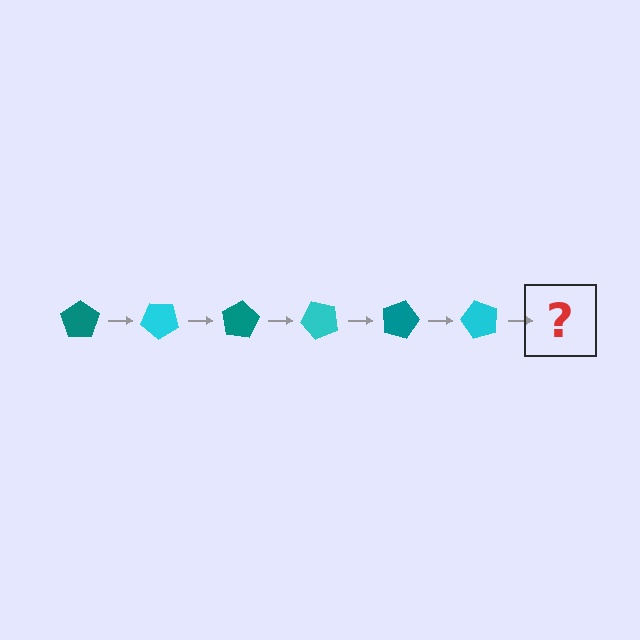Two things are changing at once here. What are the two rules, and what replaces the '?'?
The two rules are that it rotates 40 degrees each step and the color cycles through teal and cyan. The '?' should be a teal pentagon, rotated 240 degrees from the start.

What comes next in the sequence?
The next element should be a teal pentagon, rotated 240 degrees from the start.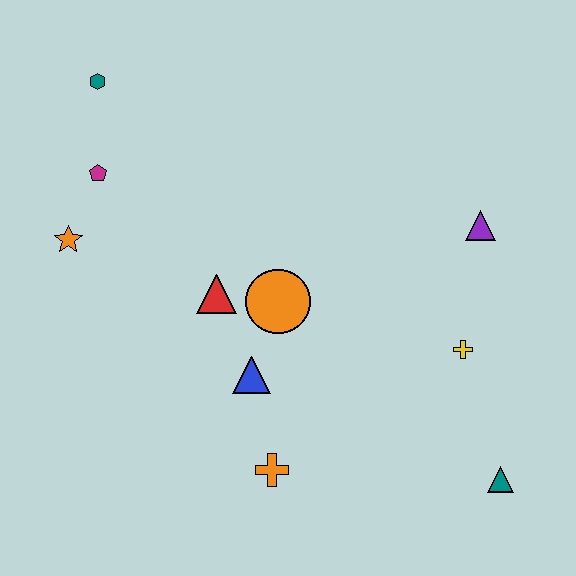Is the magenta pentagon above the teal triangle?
Yes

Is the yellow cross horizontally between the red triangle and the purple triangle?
Yes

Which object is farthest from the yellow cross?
The teal hexagon is farthest from the yellow cross.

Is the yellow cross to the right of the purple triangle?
No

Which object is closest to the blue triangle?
The orange circle is closest to the blue triangle.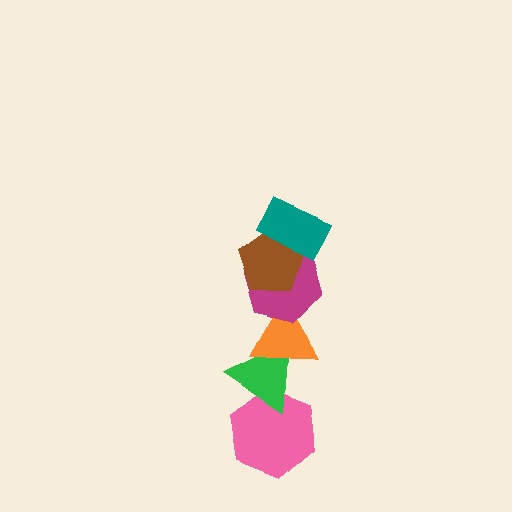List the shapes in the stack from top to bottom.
From top to bottom: the teal rectangle, the brown pentagon, the magenta hexagon, the orange triangle, the green triangle, the pink hexagon.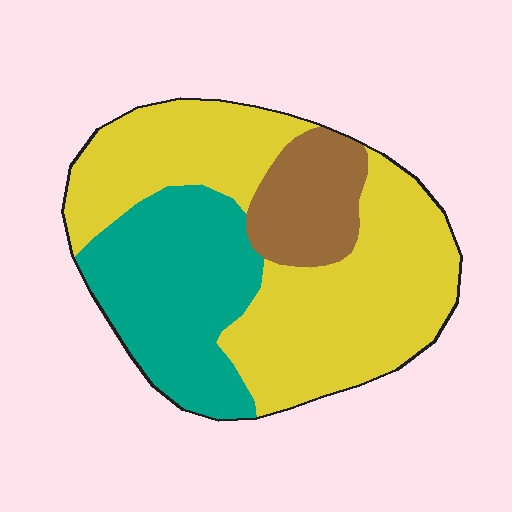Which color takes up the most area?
Yellow, at roughly 55%.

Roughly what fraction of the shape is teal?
Teal covers about 30% of the shape.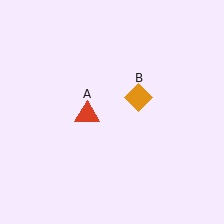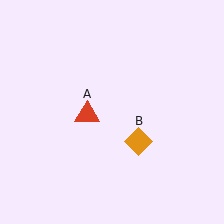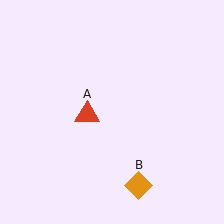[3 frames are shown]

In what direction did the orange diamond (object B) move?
The orange diamond (object B) moved down.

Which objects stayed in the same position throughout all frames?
Red triangle (object A) remained stationary.